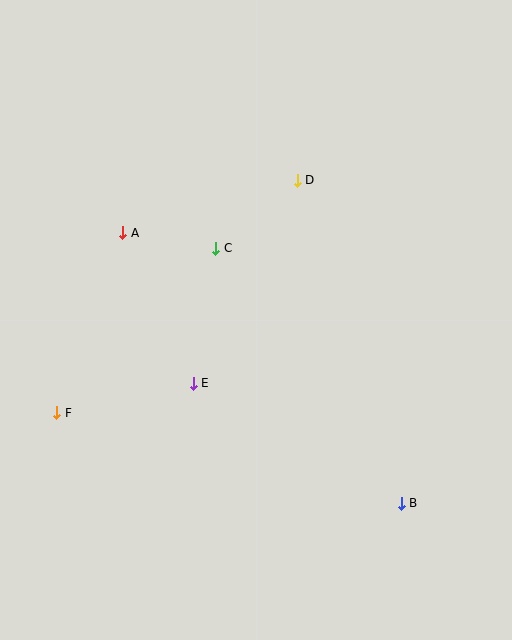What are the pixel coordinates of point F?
Point F is at (57, 413).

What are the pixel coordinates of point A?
Point A is at (123, 233).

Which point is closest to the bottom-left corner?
Point F is closest to the bottom-left corner.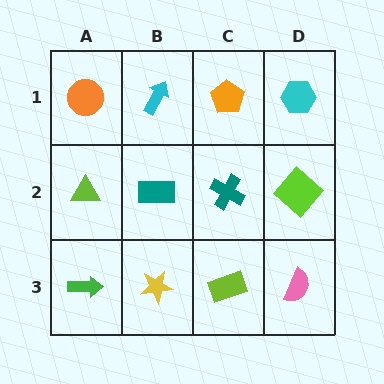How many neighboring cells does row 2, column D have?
3.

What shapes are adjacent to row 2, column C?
An orange pentagon (row 1, column C), a lime rectangle (row 3, column C), a teal rectangle (row 2, column B), a lime diamond (row 2, column D).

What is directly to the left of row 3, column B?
A green arrow.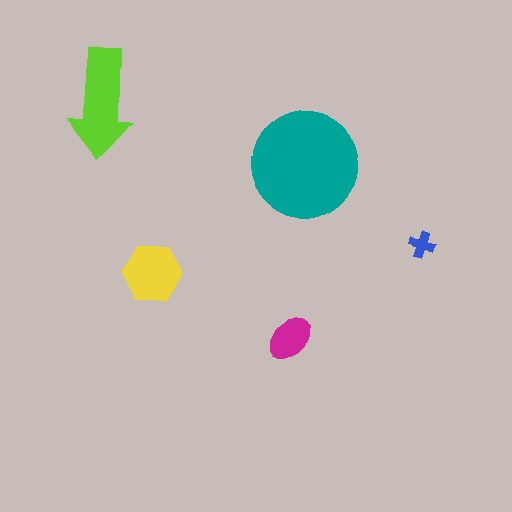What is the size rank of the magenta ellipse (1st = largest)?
4th.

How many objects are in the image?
There are 5 objects in the image.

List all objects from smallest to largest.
The blue cross, the magenta ellipse, the yellow hexagon, the lime arrow, the teal circle.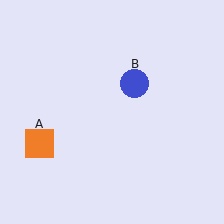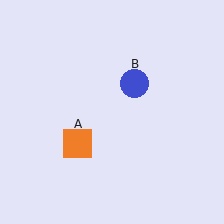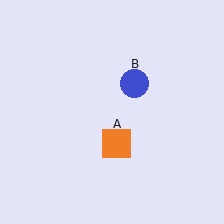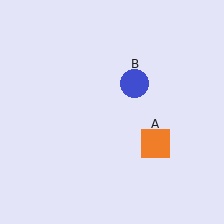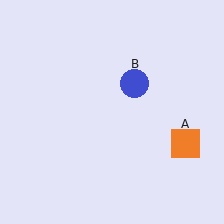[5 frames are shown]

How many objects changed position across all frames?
1 object changed position: orange square (object A).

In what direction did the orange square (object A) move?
The orange square (object A) moved right.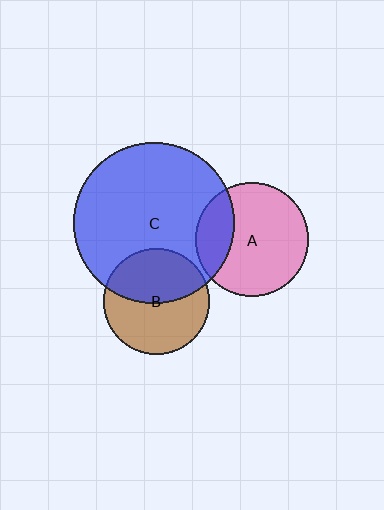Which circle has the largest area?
Circle C (blue).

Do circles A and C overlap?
Yes.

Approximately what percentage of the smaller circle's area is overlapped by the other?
Approximately 25%.